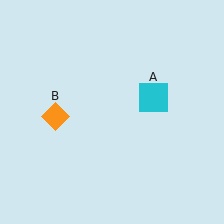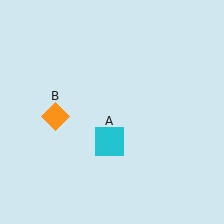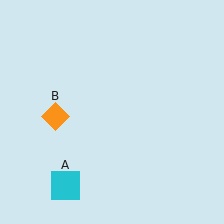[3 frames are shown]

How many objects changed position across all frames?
1 object changed position: cyan square (object A).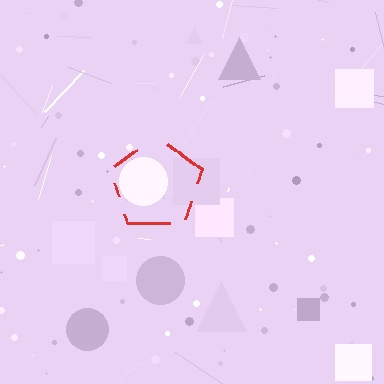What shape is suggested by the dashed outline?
The dashed outline suggests a pentagon.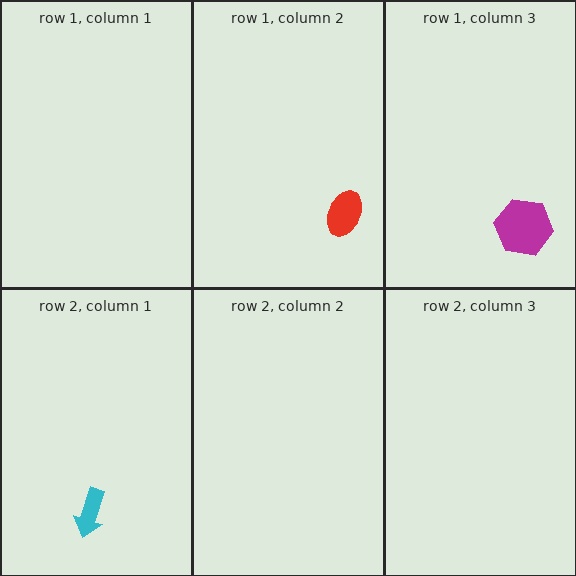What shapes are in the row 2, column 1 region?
The cyan arrow.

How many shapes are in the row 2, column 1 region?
1.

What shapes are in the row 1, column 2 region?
The red ellipse.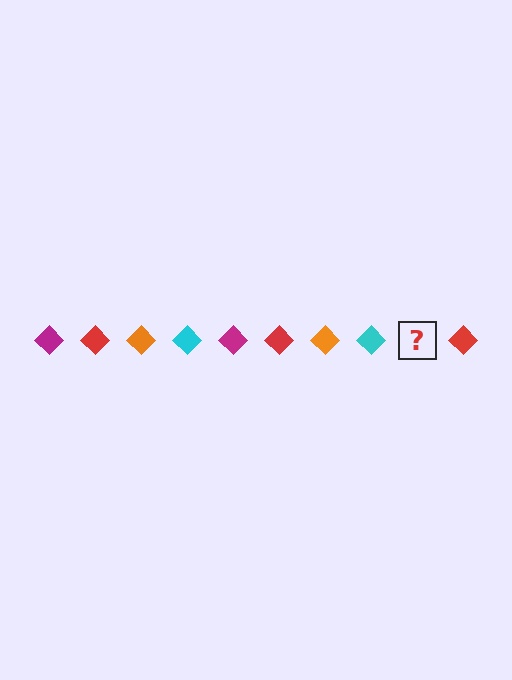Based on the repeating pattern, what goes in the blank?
The blank should be a magenta diamond.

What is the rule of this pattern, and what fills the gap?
The rule is that the pattern cycles through magenta, red, orange, cyan diamonds. The gap should be filled with a magenta diamond.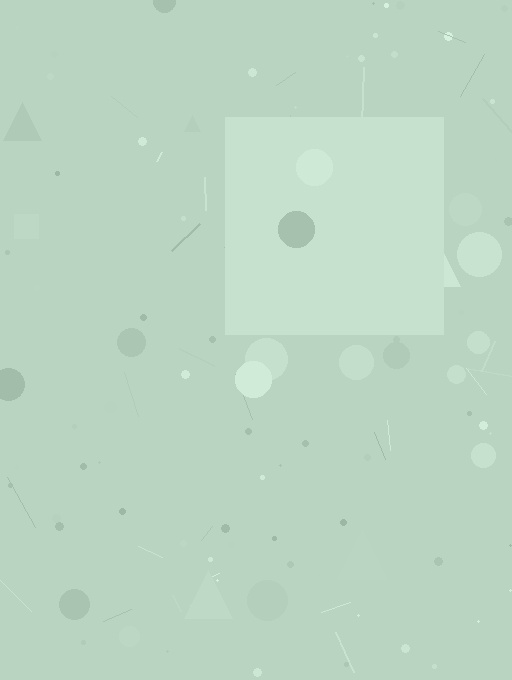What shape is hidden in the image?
A square is hidden in the image.